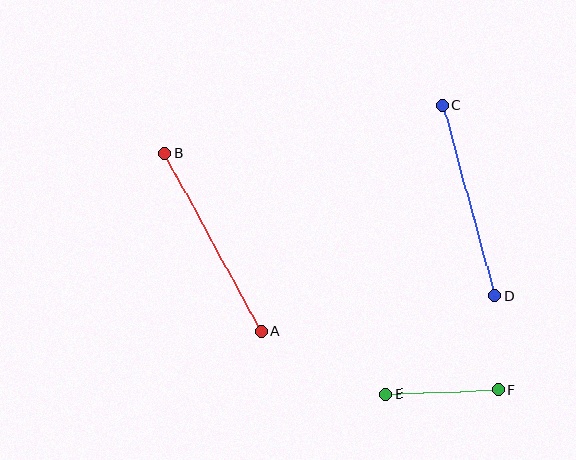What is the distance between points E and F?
The distance is approximately 113 pixels.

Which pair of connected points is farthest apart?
Points A and B are farthest apart.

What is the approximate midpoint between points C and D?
The midpoint is at approximately (469, 201) pixels.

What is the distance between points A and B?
The distance is approximately 203 pixels.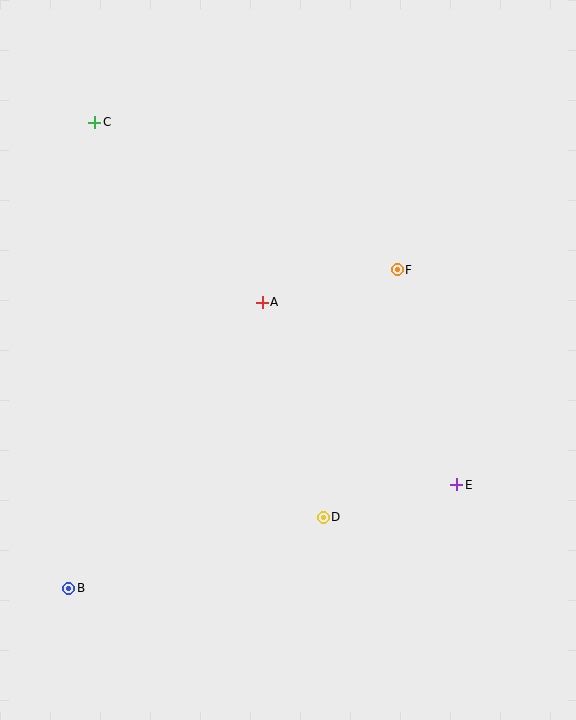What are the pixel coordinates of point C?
Point C is at (95, 122).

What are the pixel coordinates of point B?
Point B is at (69, 588).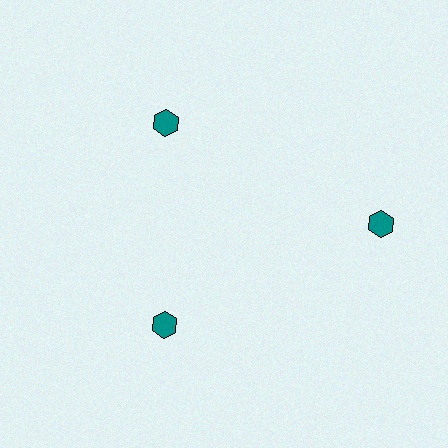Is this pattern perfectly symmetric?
No. The 3 teal hexagons are arranged in a ring, but one element near the 3 o'clock position is pushed outward from the center, breaking the 3-fold rotational symmetry.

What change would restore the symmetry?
The symmetry would be restored by moving it inward, back onto the ring so that all 3 hexagons sit at equal angles and equal distance from the center.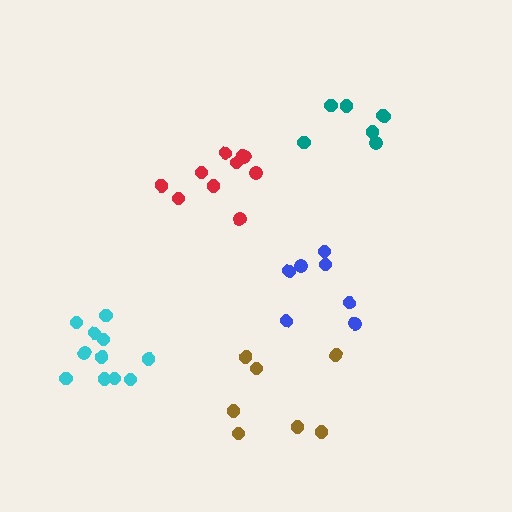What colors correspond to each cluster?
The clusters are colored: red, brown, blue, cyan, teal.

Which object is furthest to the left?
The cyan cluster is leftmost.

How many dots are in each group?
Group 1: 10 dots, Group 2: 7 dots, Group 3: 7 dots, Group 4: 11 dots, Group 5: 7 dots (42 total).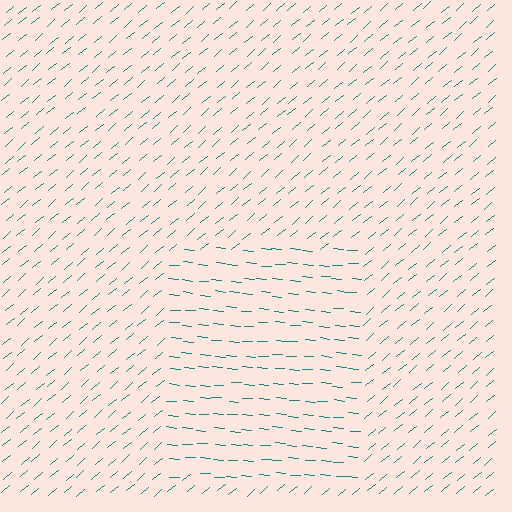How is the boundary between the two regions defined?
The boundary is defined purely by a change in line orientation (approximately 45 degrees difference). All lines are the same color and thickness.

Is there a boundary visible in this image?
Yes, there is a texture boundary formed by a change in line orientation.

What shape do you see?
I see a rectangle.